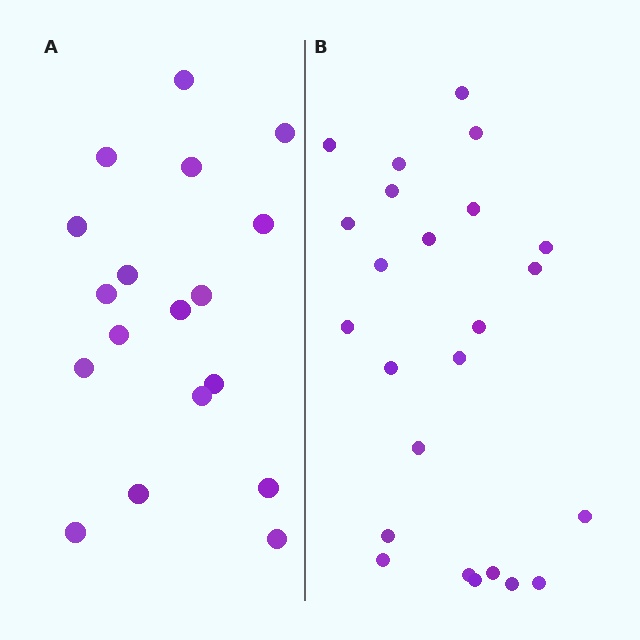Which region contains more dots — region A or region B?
Region B (the right region) has more dots.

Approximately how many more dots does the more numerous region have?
Region B has about 6 more dots than region A.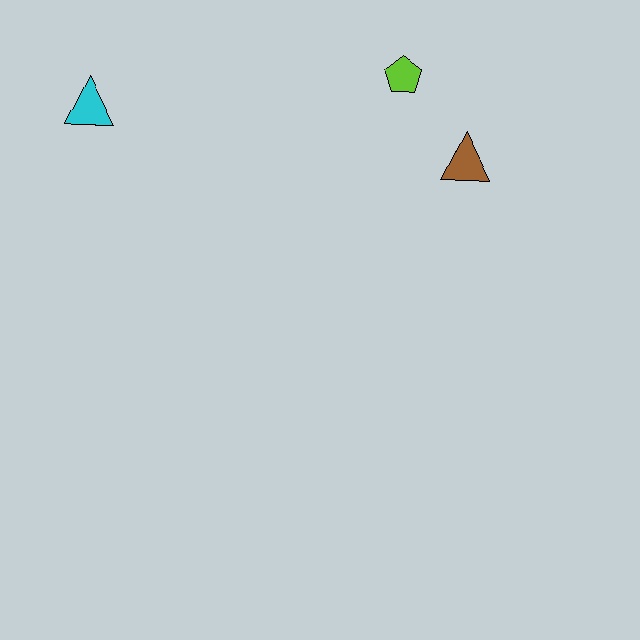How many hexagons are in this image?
There are no hexagons.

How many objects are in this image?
There are 3 objects.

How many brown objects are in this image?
There is 1 brown object.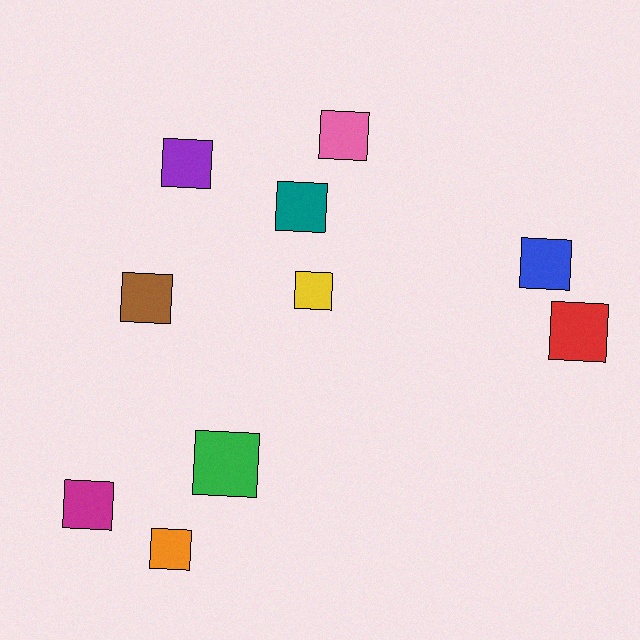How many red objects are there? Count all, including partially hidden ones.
There is 1 red object.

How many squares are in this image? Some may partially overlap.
There are 10 squares.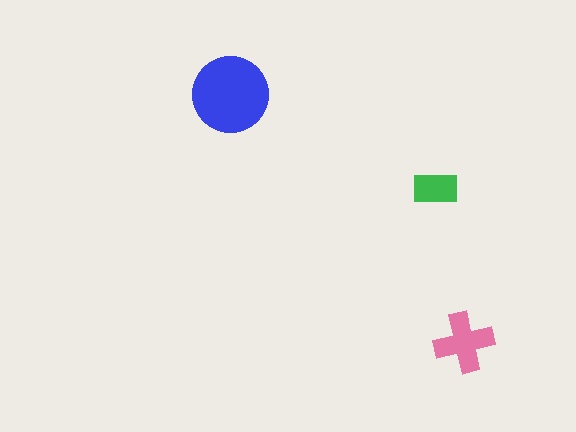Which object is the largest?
The blue circle.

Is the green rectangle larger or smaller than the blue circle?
Smaller.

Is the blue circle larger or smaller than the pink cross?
Larger.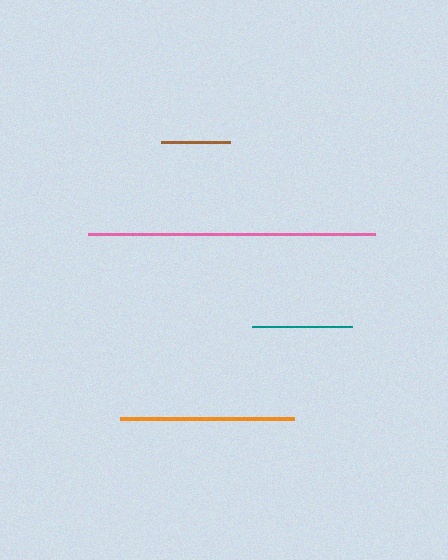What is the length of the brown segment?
The brown segment is approximately 69 pixels long.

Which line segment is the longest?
The pink line is the longest at approximately 287 pixels.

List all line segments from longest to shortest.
From longest to shortest: pink, orange, teal, brown.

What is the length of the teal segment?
The teal segment is approximately 100 pixels long.